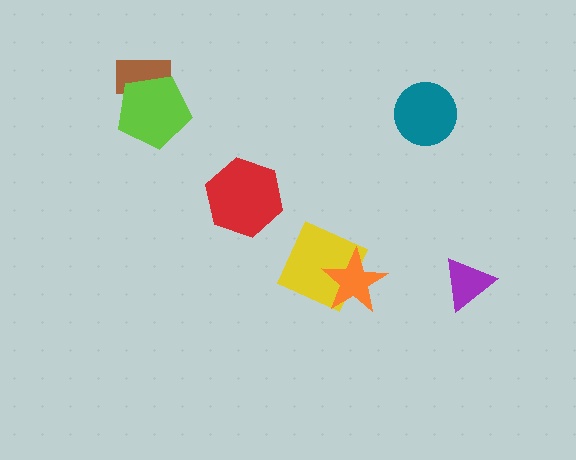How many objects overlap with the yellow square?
1 object overlaps with the yellow square.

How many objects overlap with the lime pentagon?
1 object overlaps with the lime pentagon.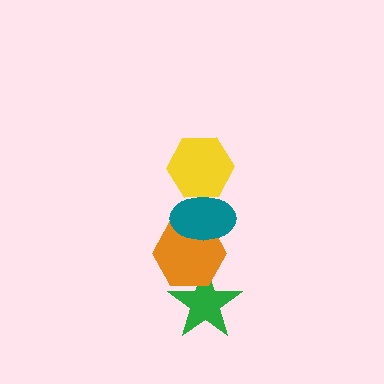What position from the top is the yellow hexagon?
The yellow hexagon is 1st from the top.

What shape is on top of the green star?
The orange hexagon is on top of the green star.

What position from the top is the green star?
The green star is 4th from the top.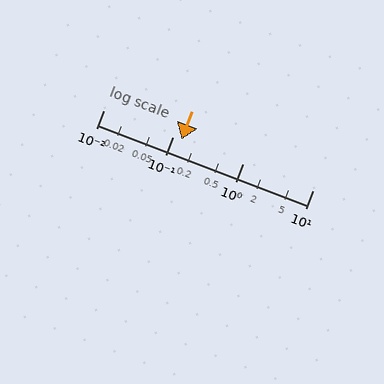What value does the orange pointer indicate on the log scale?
The pointer indicates approximately 0.13.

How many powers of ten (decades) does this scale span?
The scale spans 3 decades, from 0.01 to 10.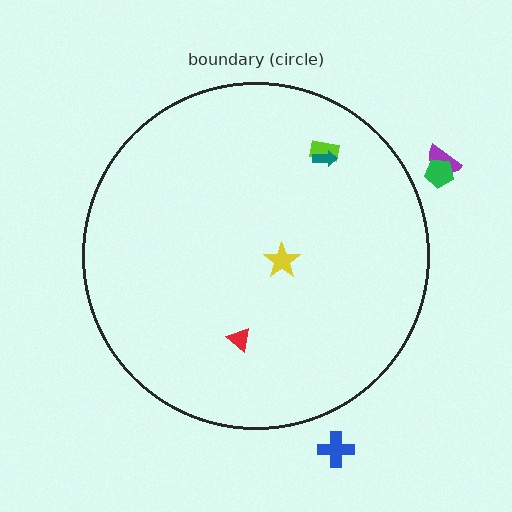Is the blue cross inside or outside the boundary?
Outside.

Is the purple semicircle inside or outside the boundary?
Outside.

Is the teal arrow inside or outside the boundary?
Inside.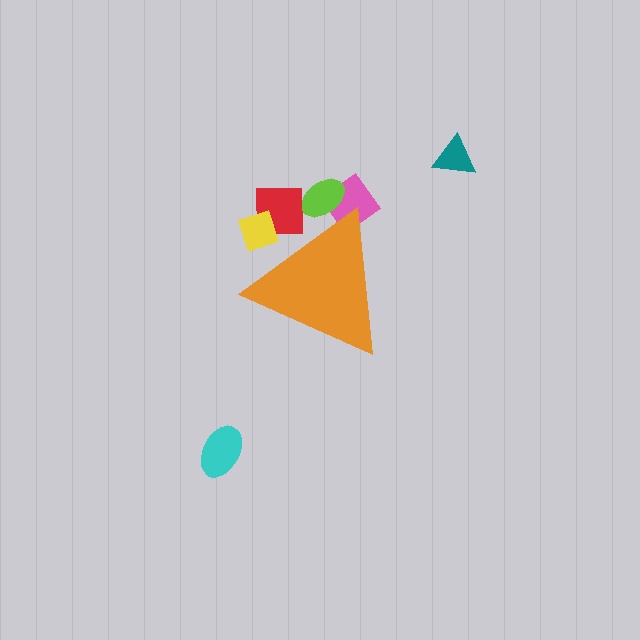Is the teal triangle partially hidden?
No, the teal triangle is fully visible.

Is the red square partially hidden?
Yes, the red square is partially hidden behind the orange triangle.